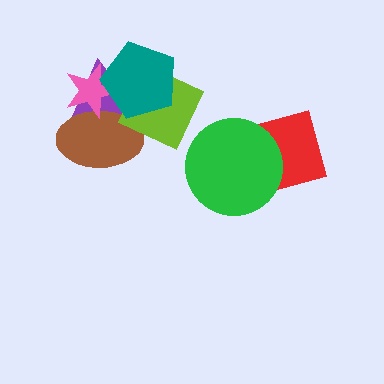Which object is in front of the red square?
The green circle is in front of the red square.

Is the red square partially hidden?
Yes, it is partially covered by another shape.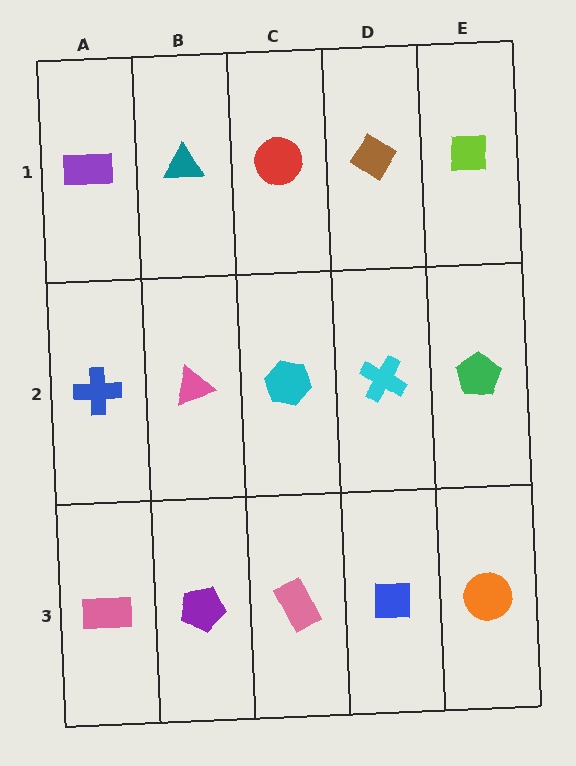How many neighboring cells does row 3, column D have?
3.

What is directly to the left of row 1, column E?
A brown diamond.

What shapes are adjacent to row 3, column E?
A green pentagon (row 2, column E), a blue square (row 3, column D).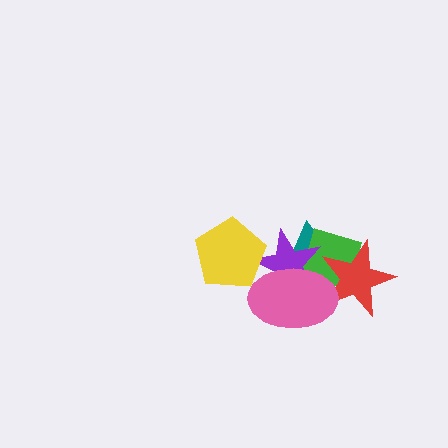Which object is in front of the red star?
The pink ellipse is in front of the red star.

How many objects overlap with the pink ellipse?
4 objects overlap with the pink ellipse.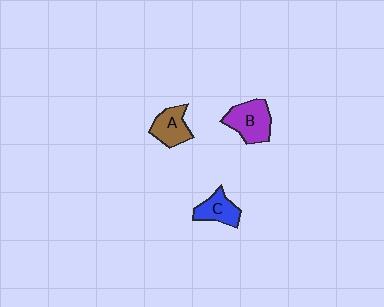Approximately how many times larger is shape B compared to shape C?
Approximately 1.4 times.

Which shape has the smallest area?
Shape C (blue).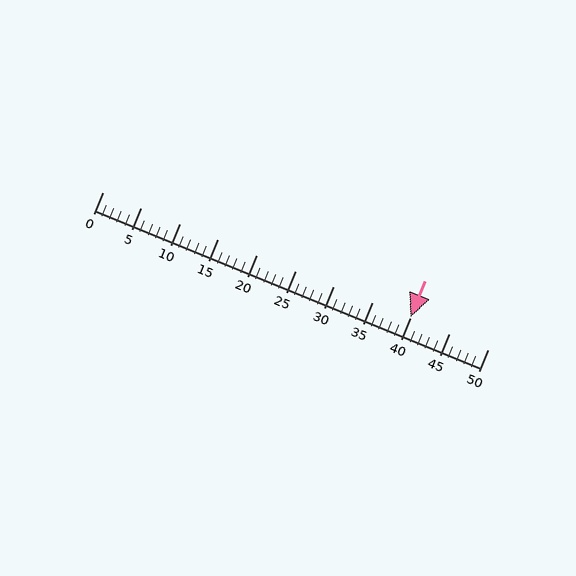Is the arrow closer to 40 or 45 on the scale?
The arrow is closer to 40.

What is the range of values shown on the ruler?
The ruler shows values from 0 to 50.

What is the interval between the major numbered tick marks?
The major tick marks are spaced 5 units apart.